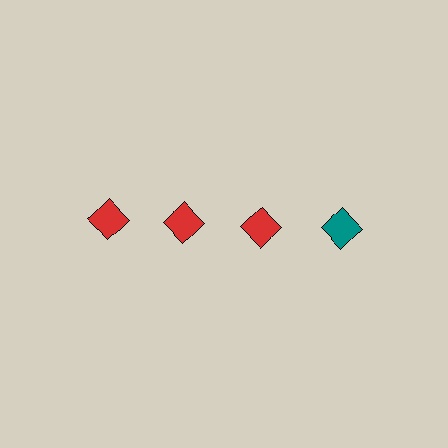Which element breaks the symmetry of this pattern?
The teal diamond in the top row, second from right column breaks the symmetry. All other shapes are red diamonds.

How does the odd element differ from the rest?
It has a different color: teal instead of red.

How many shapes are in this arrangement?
There are 4 shapes arranged in a grid pattern.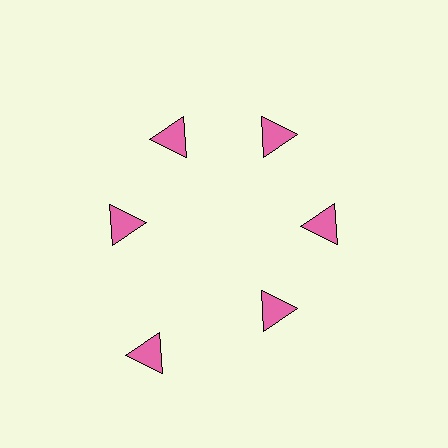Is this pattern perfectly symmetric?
No. The 6 pink triangles are arranged in a ring, but one element near the 7 o'clock position is pushed outward from the center, breaking the 6-fold rotational symmetry.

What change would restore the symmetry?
The symmetry would be restored by moving it inward, back onto the ring so that all 6 triangles sit at equal angles and equal distance from the center.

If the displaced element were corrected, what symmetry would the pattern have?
It would have 6-fold rotational symmetry — the pattern would map onto itself every 60 degrees.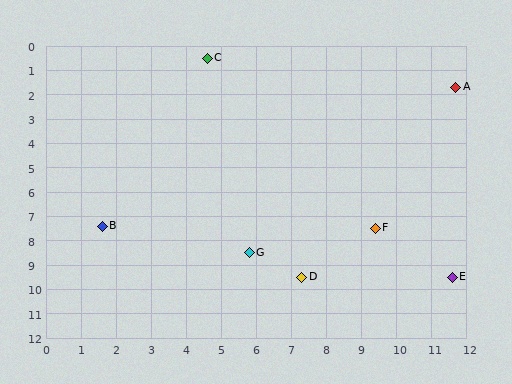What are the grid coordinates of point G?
Point G is at approximately (5.8, 8.5).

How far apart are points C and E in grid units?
Points C and E are about 11.4 grid units apart.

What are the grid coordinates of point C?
Point C is at approximately (4.6, 0.5).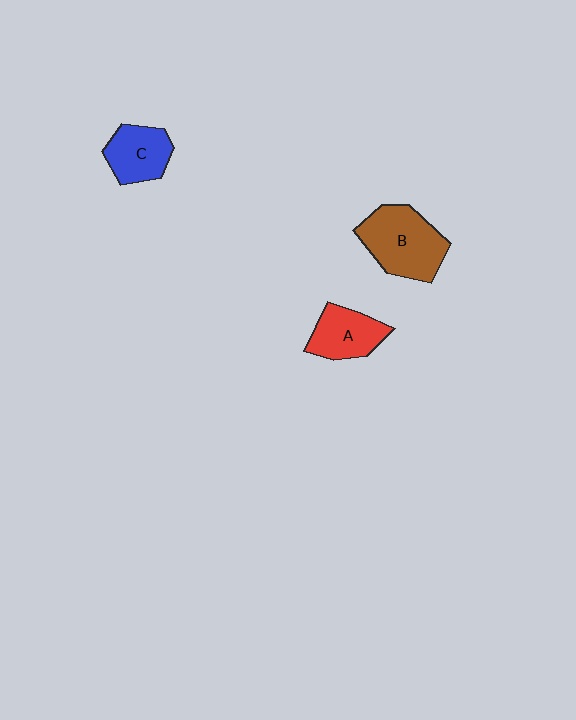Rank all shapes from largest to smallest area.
From largest to smallest: B (brown), C (blue), A (red).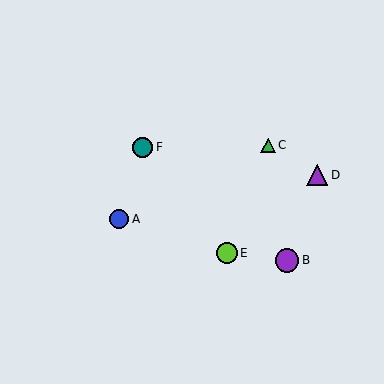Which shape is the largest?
The purple circle (labeled B) is the largest.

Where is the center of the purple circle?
The center of the purple circle is at (287, 260).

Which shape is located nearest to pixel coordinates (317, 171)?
The purple triangle (labeled D) at (317, 175) is nearest to that location.